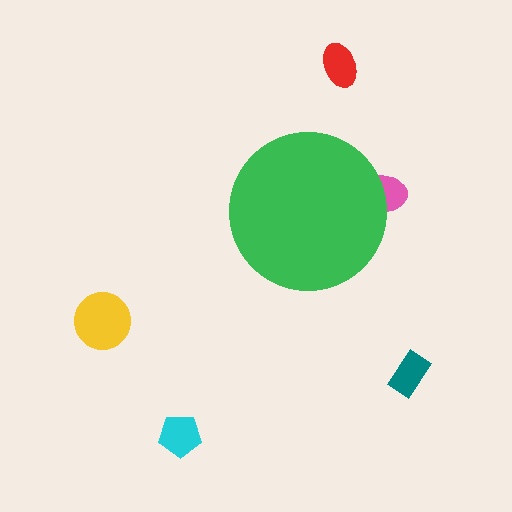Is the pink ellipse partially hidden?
Yes, the pink ellipse is partially hidden behind the green circle.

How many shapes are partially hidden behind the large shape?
1 shape is partially hidden.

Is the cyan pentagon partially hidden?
No, the cyan pentagon is fully visible.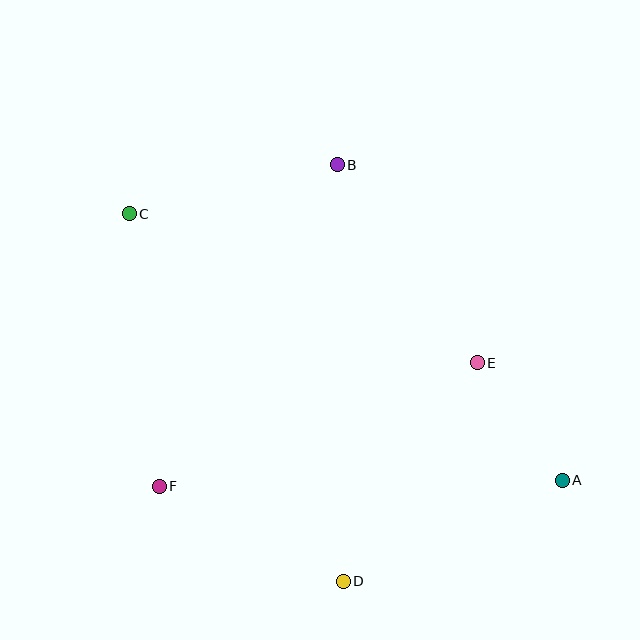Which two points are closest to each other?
Points A and E are closest to each other.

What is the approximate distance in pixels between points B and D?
The distance between B and D is approximately 417 pixels.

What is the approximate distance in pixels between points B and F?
The distance between B and F is approximately 367 pixels.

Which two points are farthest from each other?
Points A and C are farthest from each other.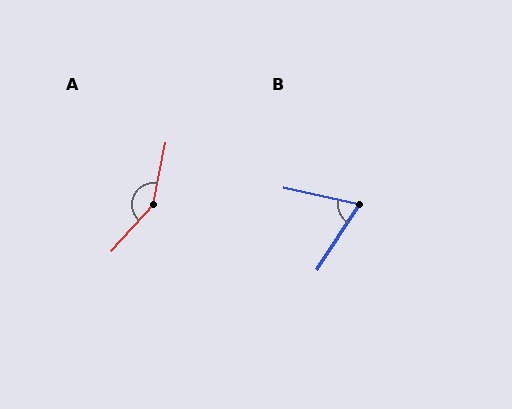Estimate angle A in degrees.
Approximately 150 degrees.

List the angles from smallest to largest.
B (69°), A (150°).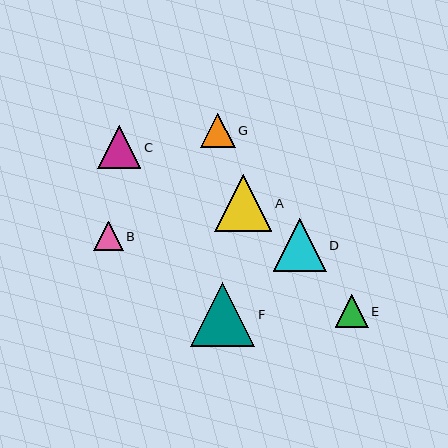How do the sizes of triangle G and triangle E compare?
Triangle G and triangle E are approximately the same size.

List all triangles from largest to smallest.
From largest to smallest: F, A, D, C, G, E, B.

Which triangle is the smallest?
Triangle B is the smallest with a size of approximately 29 pixels.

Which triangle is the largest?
Triangle F is the largest with a size of approximately 64 pixels.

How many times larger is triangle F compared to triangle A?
Triangle F is approximately 1.1 times the size of triangle A.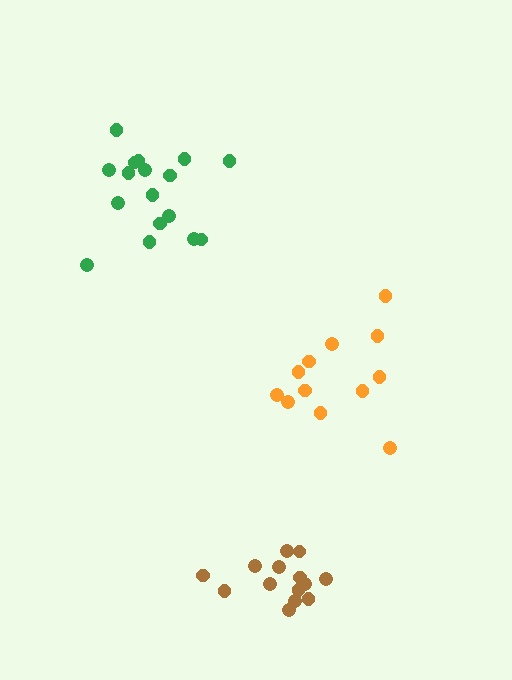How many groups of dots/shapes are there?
There are 3 groups.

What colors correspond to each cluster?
The clusters are colored: orange, brown, green.